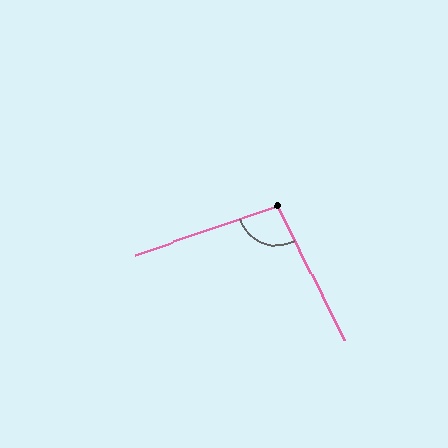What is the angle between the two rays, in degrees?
Approximately 98 degrees.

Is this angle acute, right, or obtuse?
It is obtuse.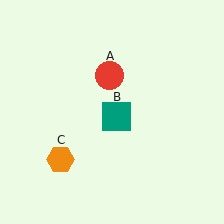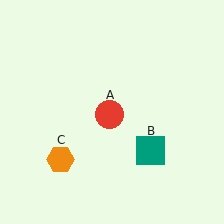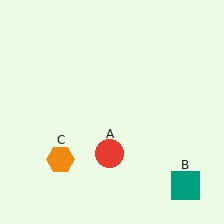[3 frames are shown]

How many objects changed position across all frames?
2 objects changed position: red circle (object A), teal square (object B).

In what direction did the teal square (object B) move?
The teal square (object B) moved down and to the right.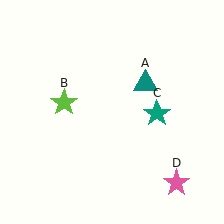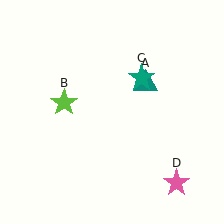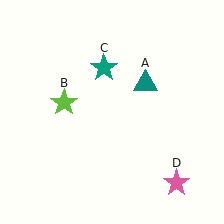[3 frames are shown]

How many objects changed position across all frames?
1 object changed position: teal star (object C).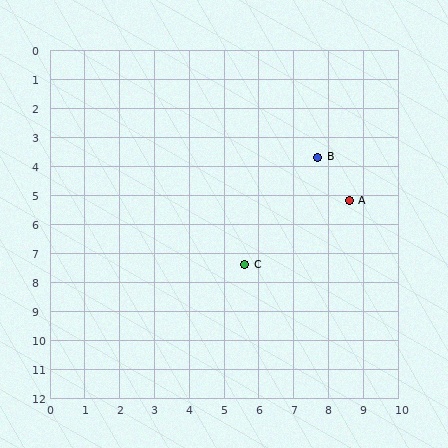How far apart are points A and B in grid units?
Points A and B are about 1.7 grid units apart.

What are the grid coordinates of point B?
Point B is at approximately (7.7, 3.7).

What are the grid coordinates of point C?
Point C is at approximately (5.6, 7.4).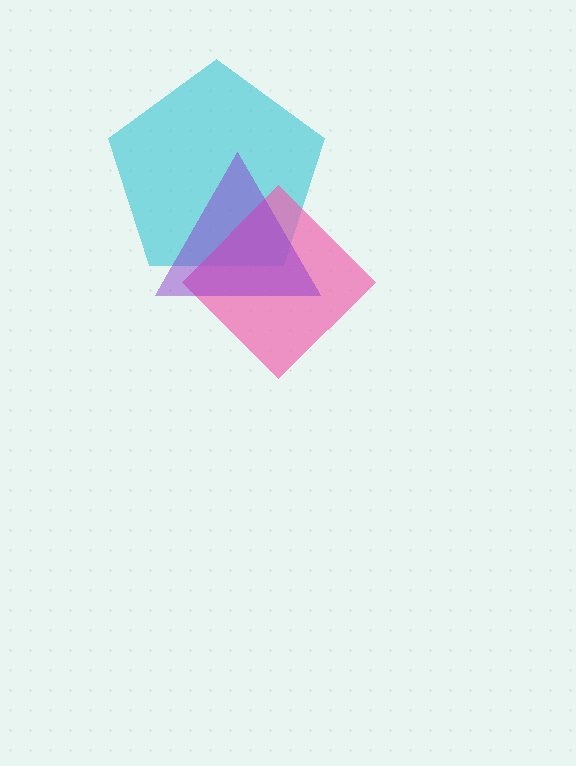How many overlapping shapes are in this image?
There are 3 overlapping shapes in the image.